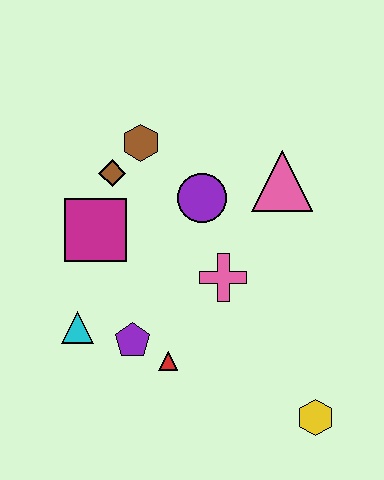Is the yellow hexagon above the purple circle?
No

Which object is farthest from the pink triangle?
The cyan triangle is farthest from the pink triangle.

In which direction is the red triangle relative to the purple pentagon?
The red triangle is to the right of the purple pentagon.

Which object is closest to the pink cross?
The purple circle is closest to the pink cross.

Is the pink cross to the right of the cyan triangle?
Yes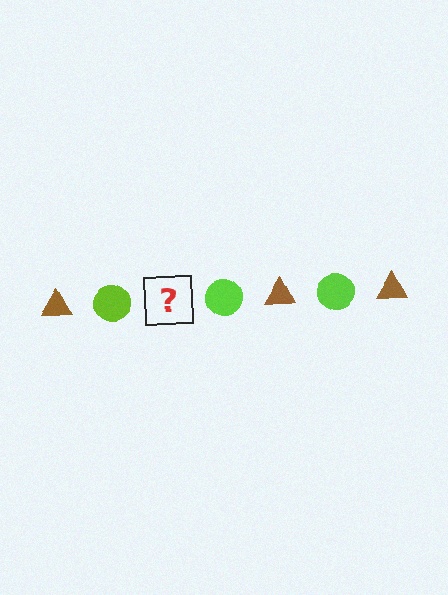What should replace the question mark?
The question mark should be replaced with a brown triangle.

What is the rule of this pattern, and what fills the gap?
The rule is that the pattern alternates between brown triangle and lime circle. The gap should be filled with a brown triangle.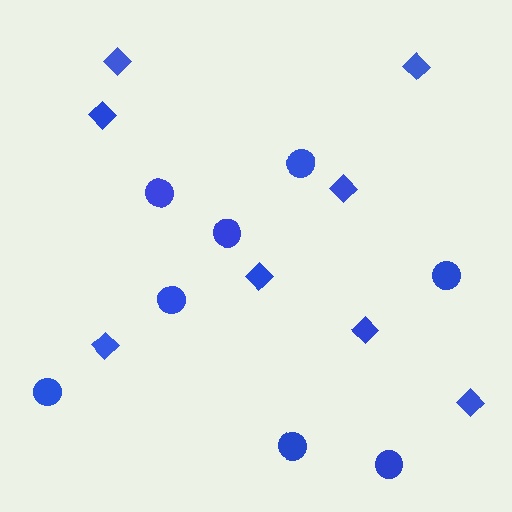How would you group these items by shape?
There are 2 groups: one group of diamonds (8) and one group of circles (8).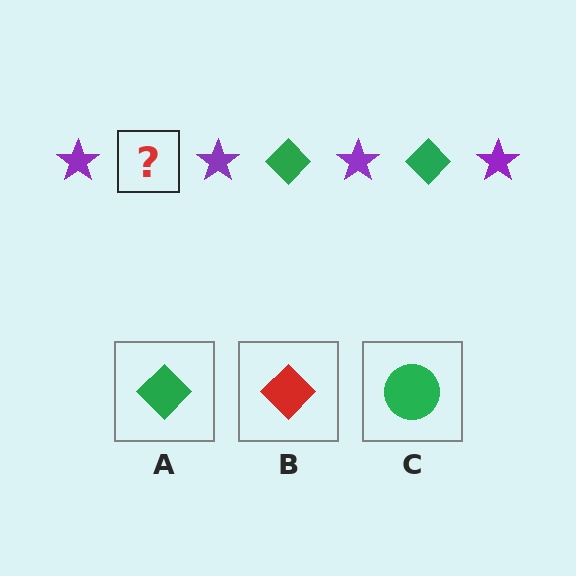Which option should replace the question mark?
Option A.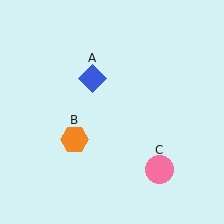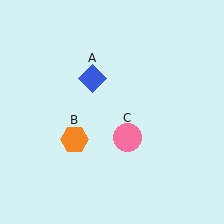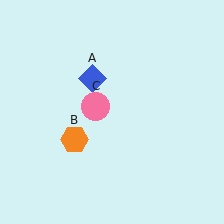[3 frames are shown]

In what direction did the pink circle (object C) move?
The pink circle (object C) moved up and to the left.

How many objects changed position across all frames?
1 object changed position: pink circle (object C).